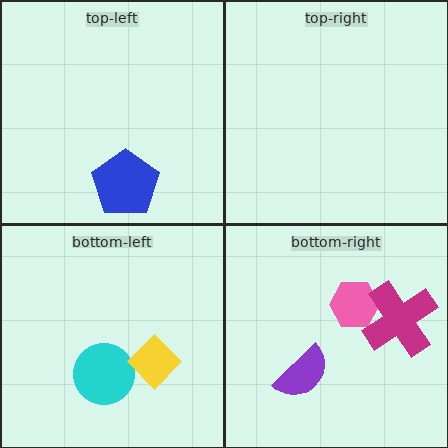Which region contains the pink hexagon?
The bottom-right region.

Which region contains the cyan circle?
The bottom-left region.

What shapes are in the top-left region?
The blue pentagon.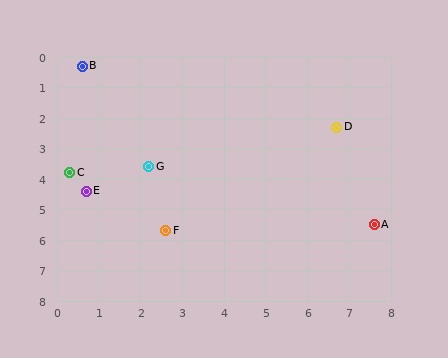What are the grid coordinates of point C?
Point C is at approximately (0.3, 3.8).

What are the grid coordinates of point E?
Point E is at approximately (0.7, 4.4).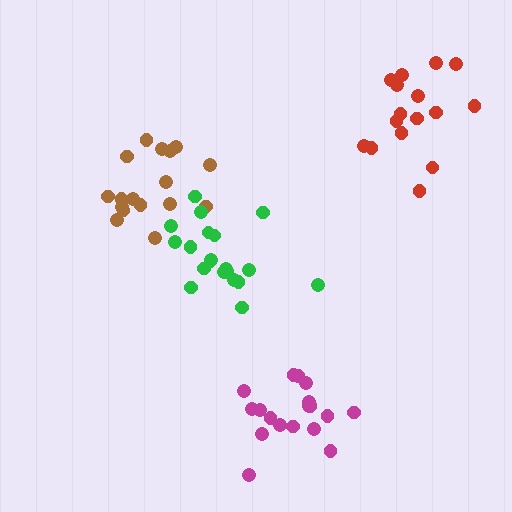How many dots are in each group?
Group 1: 17 dots, Group 2: 18 dots, Group 3: 20 dots, Group 4: 16 dots (71 total).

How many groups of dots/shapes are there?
There are 4 groups.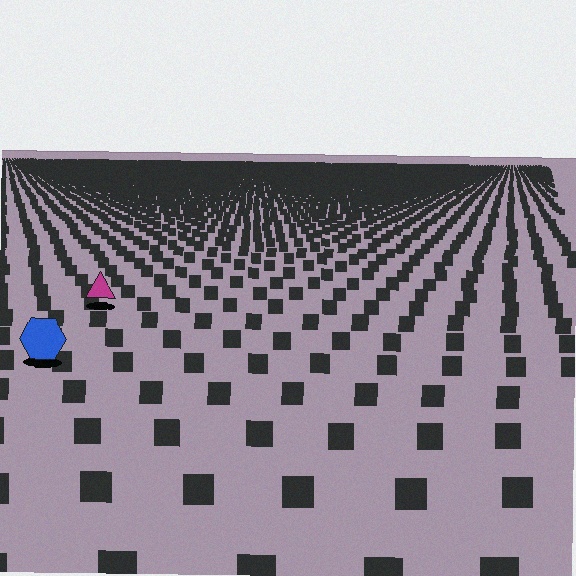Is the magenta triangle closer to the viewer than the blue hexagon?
No. The blue hexagon is closer — you can tell from the texture gradient: the ground texture is coarser near it.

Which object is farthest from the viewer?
The magenta triangle is farthest from the viewer. It appears smaller and the ground texture around it is denser.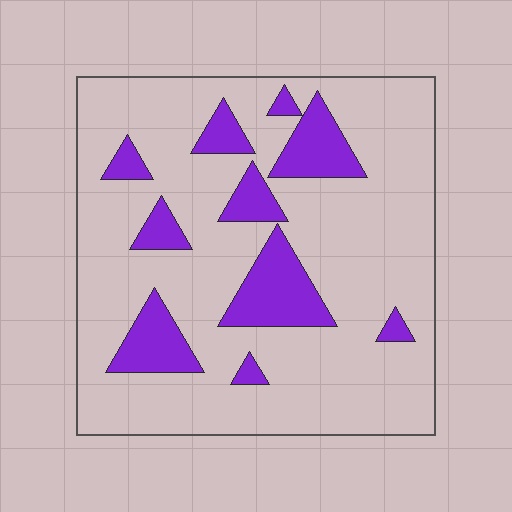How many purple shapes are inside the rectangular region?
10.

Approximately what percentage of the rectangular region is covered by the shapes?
Approximately 20%.